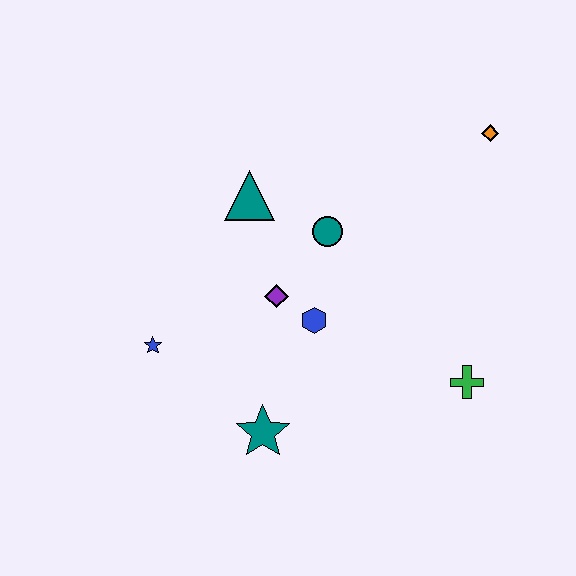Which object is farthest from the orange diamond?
The blue star is farthest from the orange diamond.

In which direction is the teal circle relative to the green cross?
The teal circle is above the green cross.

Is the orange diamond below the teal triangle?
No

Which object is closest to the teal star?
The blue hexagon is closest to the teal star.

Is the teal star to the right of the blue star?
Yes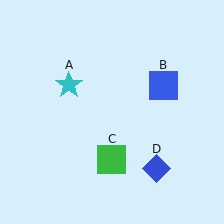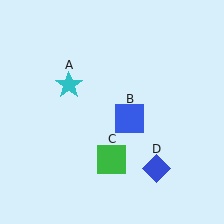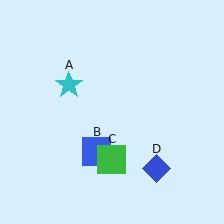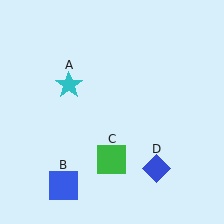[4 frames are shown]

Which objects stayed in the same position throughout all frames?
Cyan star (object A) and green square (object C) and blue diamond (object D) remained stationary.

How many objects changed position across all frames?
1 object changed position: blue square (object B).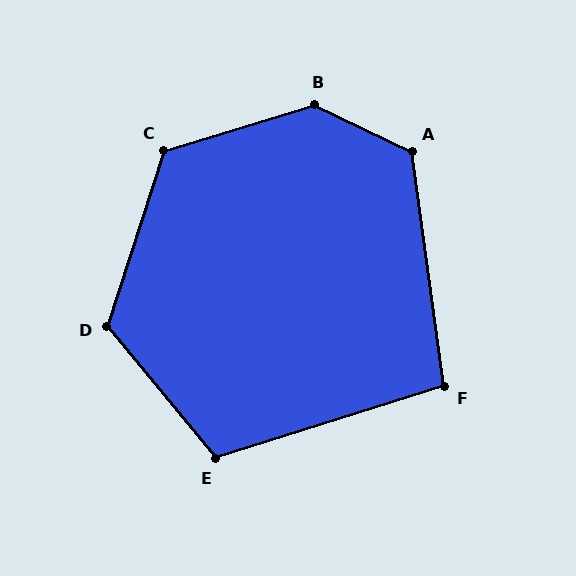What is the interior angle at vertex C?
Approximately 125 degrees (obtuse).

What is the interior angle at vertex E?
Approximately 112 degrees (obtuse).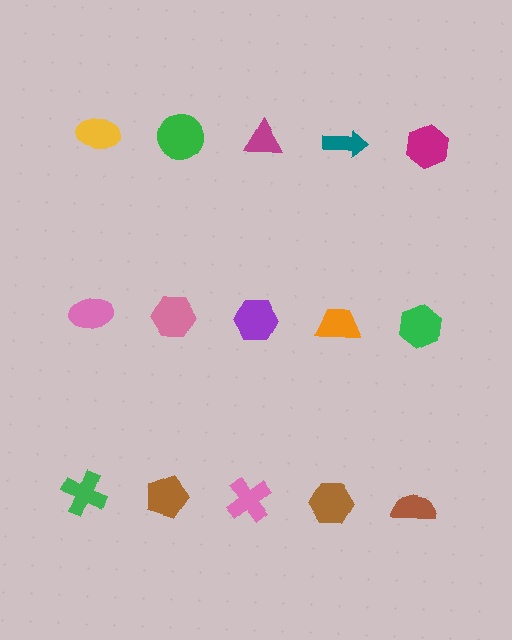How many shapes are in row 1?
5 shapes.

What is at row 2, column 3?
A purple hexagon.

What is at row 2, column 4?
An orange trapezoid.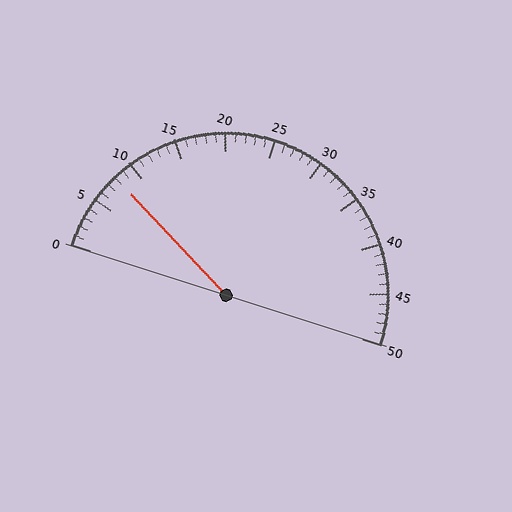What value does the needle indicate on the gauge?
The needle indicates approximately 8.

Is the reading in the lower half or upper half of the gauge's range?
The reading is in the lower half of the range (0 to 50).